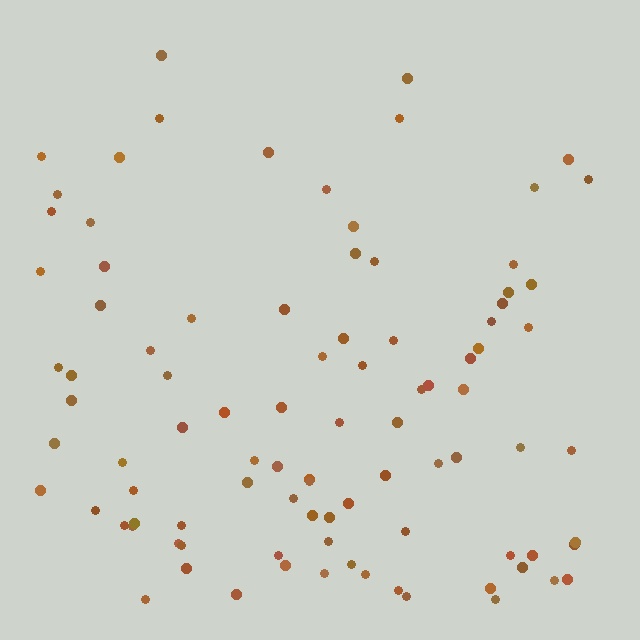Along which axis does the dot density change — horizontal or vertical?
Vertical.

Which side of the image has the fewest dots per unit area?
The top.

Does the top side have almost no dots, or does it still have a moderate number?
Still a moderate number, just noticeably fewer than the bottom.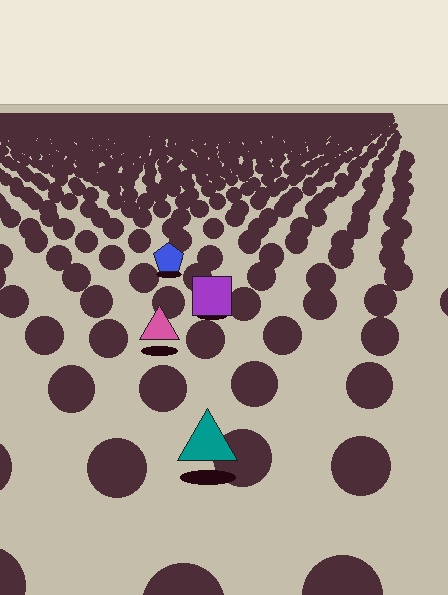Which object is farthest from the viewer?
The blue pentagon is farthest from the viewer. It appears smaller and the ground texture around it is denser.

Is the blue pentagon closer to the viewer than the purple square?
No. The purple square is closer — you can tell from the texture gradient: the ground texture is coarser near it.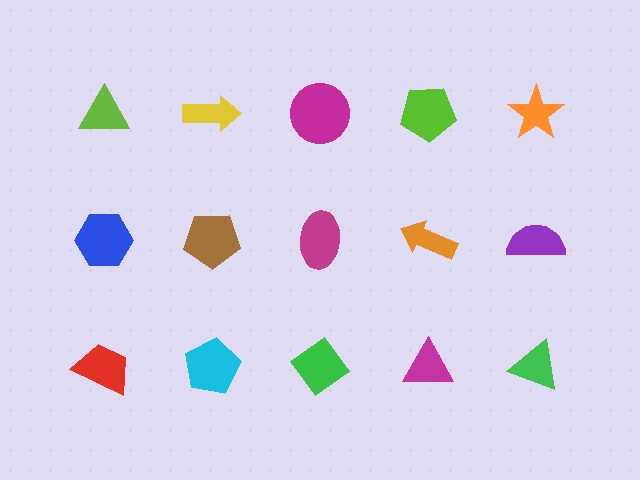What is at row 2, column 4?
An orange arrow.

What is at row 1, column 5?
An orange star.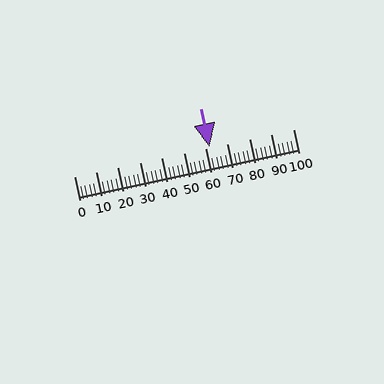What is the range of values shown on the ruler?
The ruler shows values from 0 to 100.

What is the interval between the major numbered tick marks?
The major tick marks are spaced 10 units apart.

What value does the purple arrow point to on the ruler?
The purple arrow points to approximately 62.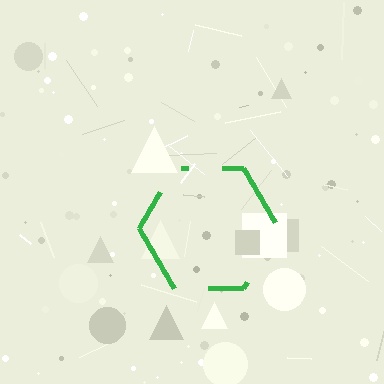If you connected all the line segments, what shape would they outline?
They would outline a hexagon.